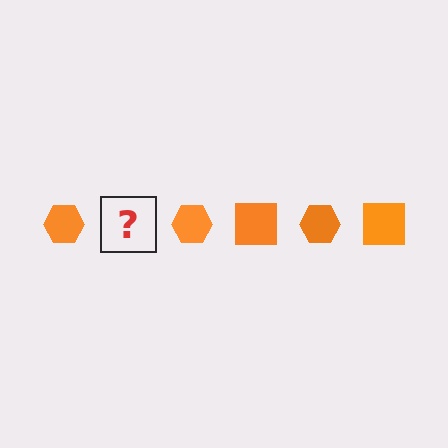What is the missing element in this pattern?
The missing element is an orange square.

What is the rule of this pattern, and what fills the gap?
The rule is that the pattern cycles through hexagon, square shapes in orange. The gap should be filled with an orange square.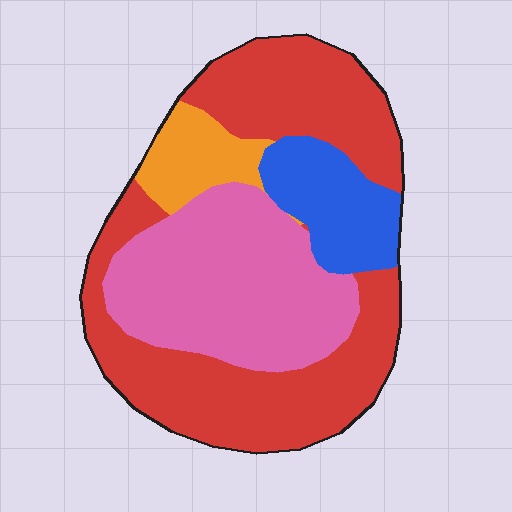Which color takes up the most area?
Red, at roughly 50%.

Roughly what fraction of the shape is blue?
Blue takes up about one eighth (1/8) of the shape.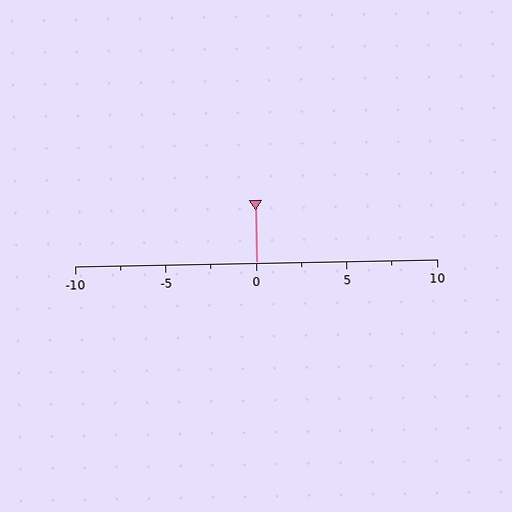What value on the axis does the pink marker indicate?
The marker indicates approximately 0.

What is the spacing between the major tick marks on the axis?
The major ticks are spaced 5 apart.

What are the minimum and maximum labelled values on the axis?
The axis runs from -10 to 10.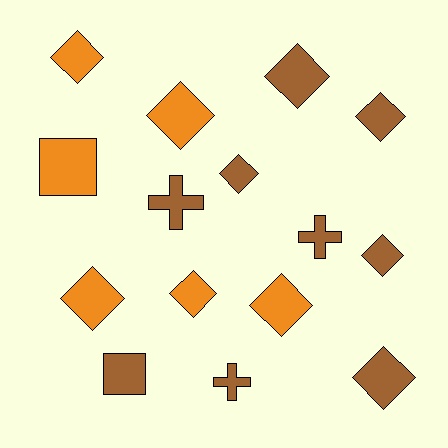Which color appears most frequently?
Brown, with 9 objects.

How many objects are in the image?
There are 15 objects.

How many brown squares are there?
There is 1 brown square.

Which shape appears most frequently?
Diamond, with 10 objects.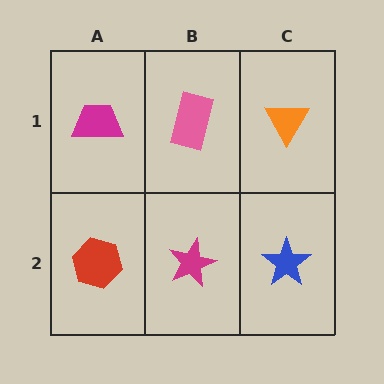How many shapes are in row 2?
3 shapes.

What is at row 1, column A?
A magenta trapezoid.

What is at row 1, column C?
An orange triangle.